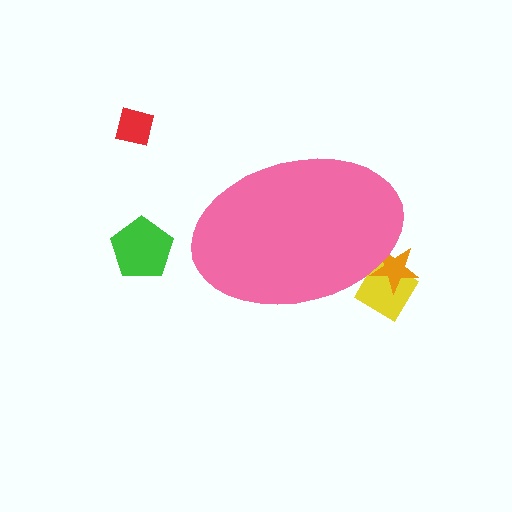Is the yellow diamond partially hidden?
Yes, the yellow diamond is partially hidden behind the pink ellipse.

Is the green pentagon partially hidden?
No, the green pentagon is fully visible.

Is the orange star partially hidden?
Yes, the orange star is partially hidden behind the pink ellipse.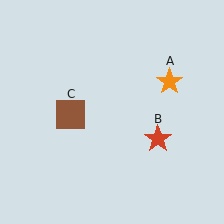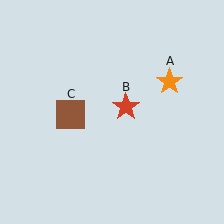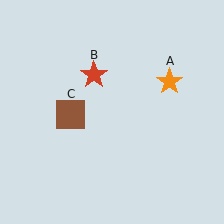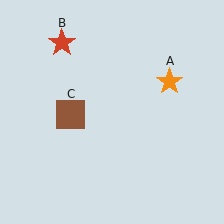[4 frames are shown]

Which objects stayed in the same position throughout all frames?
Orange star (object A) and brown square (object C) remained stationary.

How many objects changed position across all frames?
1 object changed position: red star (object B).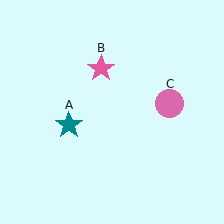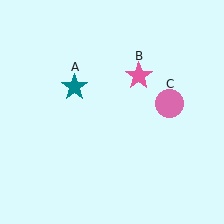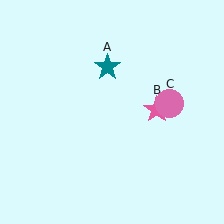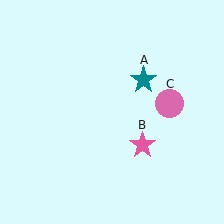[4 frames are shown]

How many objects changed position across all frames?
2 objects changed position: teal star (object A), pink star (object B).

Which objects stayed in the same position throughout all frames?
Pink circle (object C) remained stationary.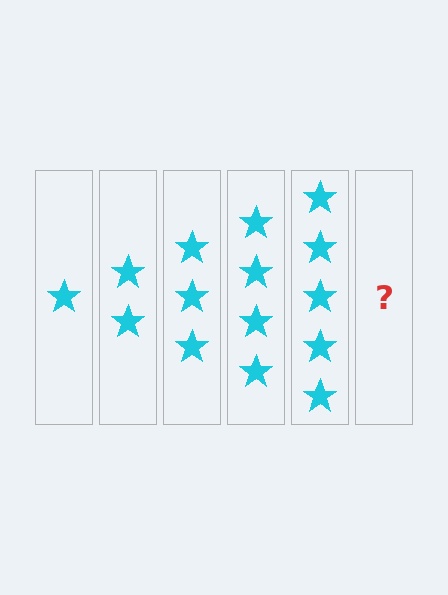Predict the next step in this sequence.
The next step is 6 stars.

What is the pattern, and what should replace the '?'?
The pattern is that each step adds one more star. The '?' should be 6 stars.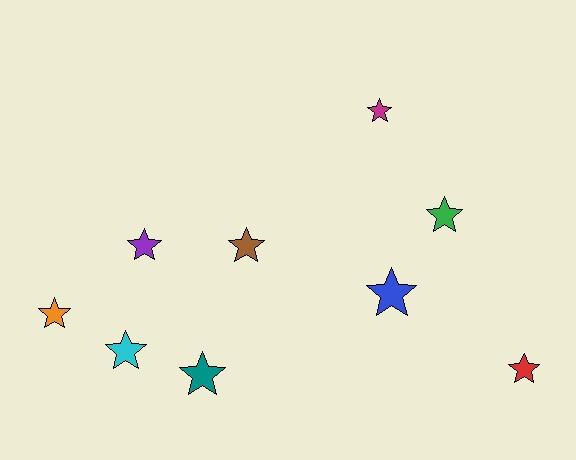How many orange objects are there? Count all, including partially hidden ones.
There is 1 orange object.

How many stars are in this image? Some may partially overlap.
There are 9 stars.